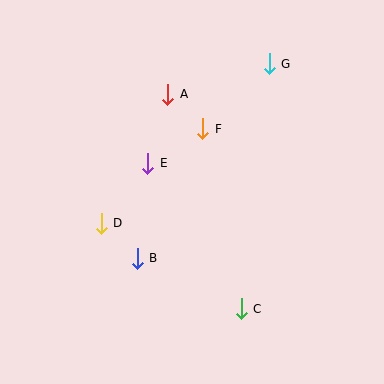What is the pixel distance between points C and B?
The distance between C and B is 116 pixels.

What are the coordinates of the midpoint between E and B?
The midpoint between E and B is at (143, 211).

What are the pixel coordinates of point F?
Point F is at (203, 129).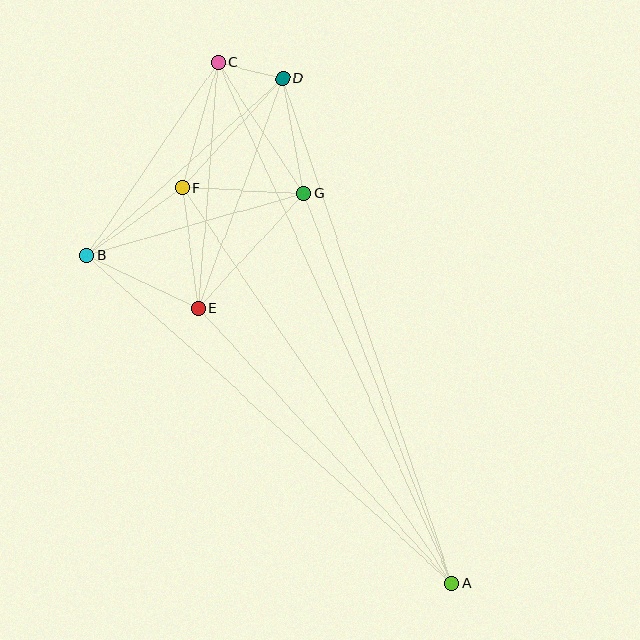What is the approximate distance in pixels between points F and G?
The distance between F and G is approximately 122 pixels.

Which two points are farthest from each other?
Points A and C are farthest from each other.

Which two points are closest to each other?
Points C and D are closest to each other.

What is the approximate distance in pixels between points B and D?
The distance between B and D is approximately 263 pixels.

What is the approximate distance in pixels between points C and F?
The distance between C and F is approximately 130 pixels.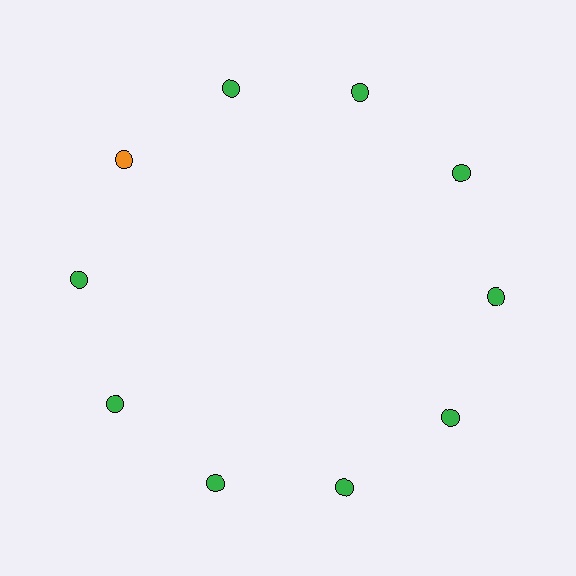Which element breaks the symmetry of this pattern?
The orange circle at roughly the 10 o'clock position breaks the symmetry. All other shapes are green circles.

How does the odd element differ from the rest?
It has a different color: orange instead of green.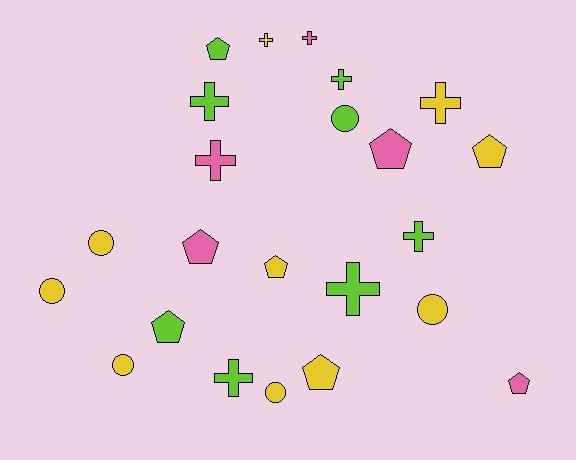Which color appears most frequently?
Yellow, with 10 objects.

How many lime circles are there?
There is 1 lime circle.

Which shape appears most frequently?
Cross, with 9 objects.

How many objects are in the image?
There are 23 objects.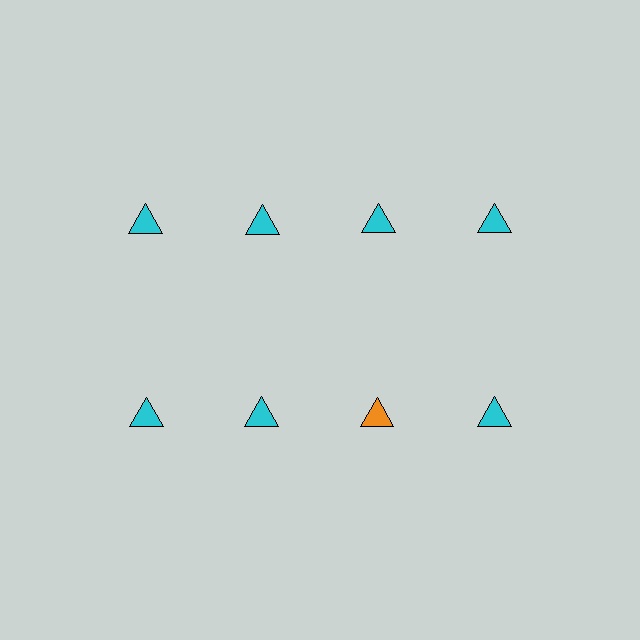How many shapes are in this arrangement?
There are 8 shapes arranged in a grid pattern.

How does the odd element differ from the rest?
It has a different color: orange instead of cyan.